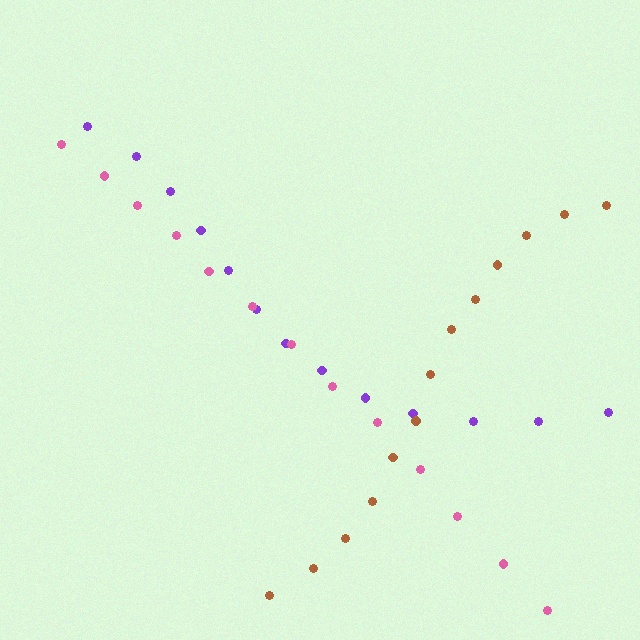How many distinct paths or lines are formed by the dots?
There are 3 distinct paths.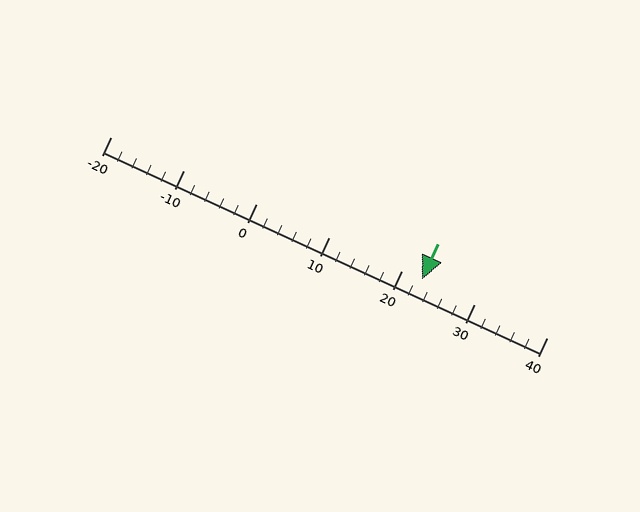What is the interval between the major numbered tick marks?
The major tick marks are spaced 10 units apart.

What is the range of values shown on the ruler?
The ruler shows values from -20 to 40.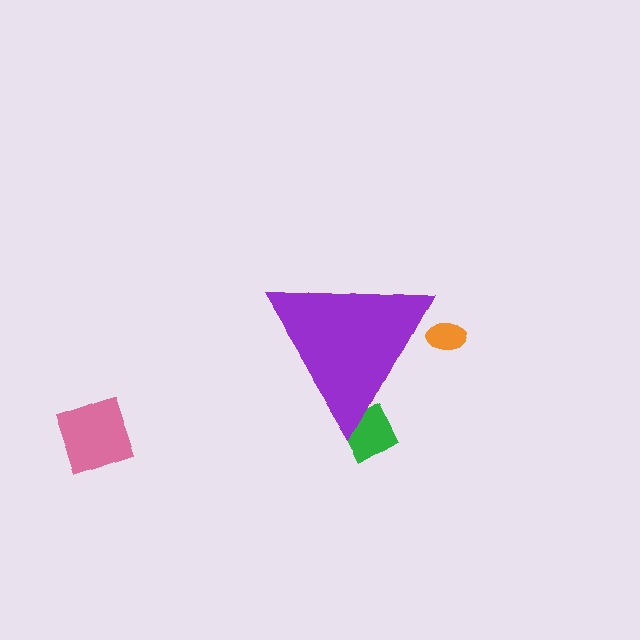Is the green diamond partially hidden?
Yes, the green diamond is partially hidden behind the purple triangle.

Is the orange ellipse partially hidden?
Yes, the orange ellipse is partially hidden behind the purple triangle.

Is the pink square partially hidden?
No, the pink square is fully visible.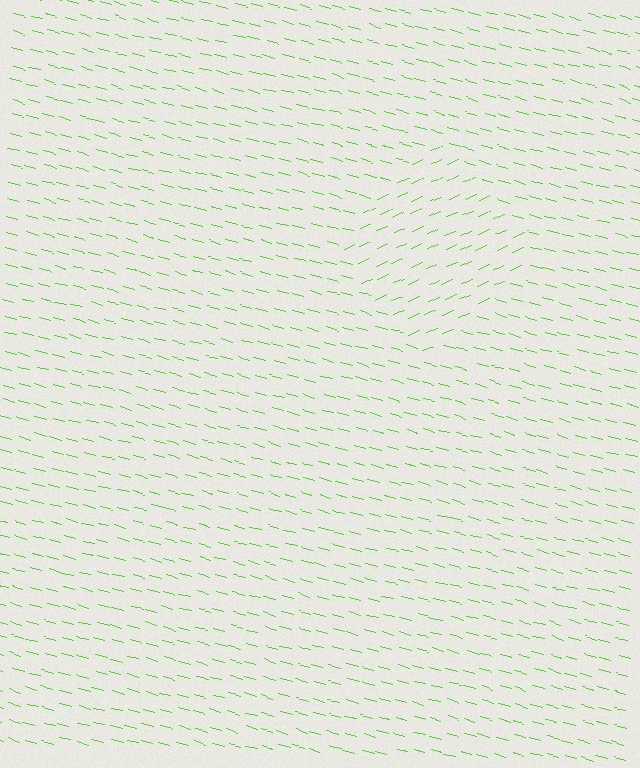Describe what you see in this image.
The image is filled with small lime line segments. A diamond region in the image has lines oriented differently from the surrounding lines, creating a visible texture boundary.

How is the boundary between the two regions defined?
The boundary is defined purely by a change in line orientation (approximately 39 degrees difference). All lines are the same color and thickness.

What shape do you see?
I see a diamond.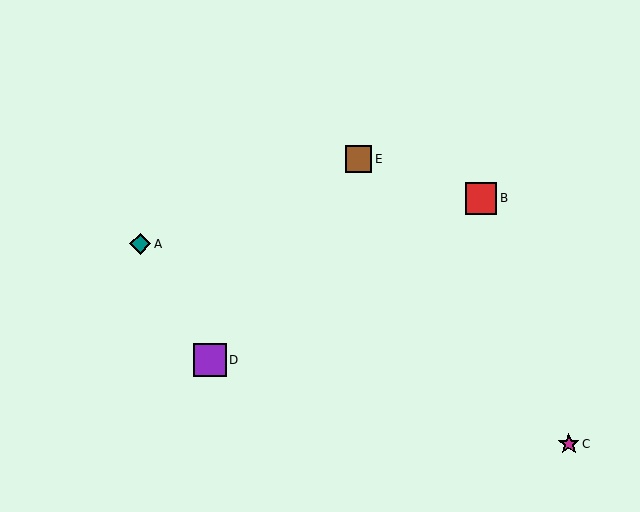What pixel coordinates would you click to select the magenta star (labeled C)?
Click at (569, 444) to select the magenta star C.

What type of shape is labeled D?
Shape D is a purple square.